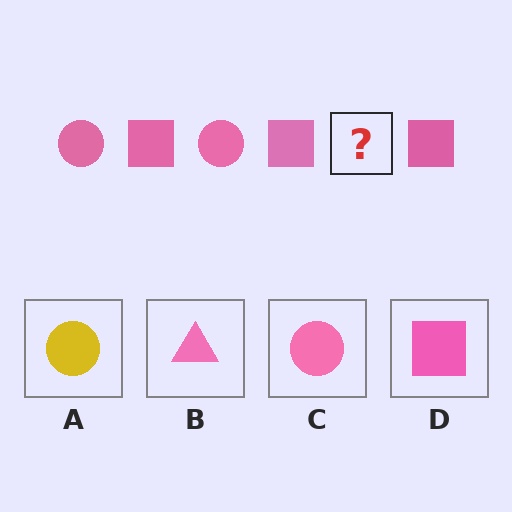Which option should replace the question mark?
Option C.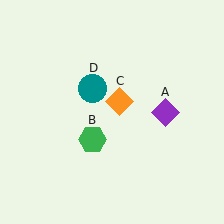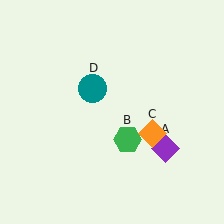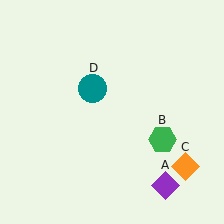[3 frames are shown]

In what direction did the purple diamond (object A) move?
The purple diamond (object A) moved down.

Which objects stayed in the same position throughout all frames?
Teal circle (object D) remained stationary.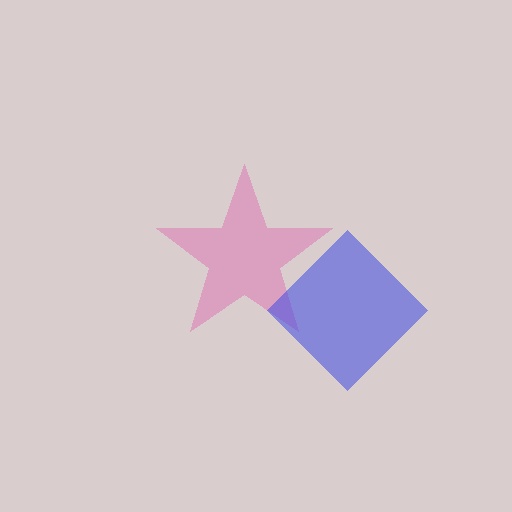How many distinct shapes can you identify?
There are 2 distinct shapes: a pink star, a blue diamond.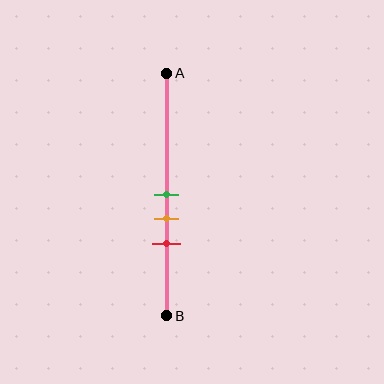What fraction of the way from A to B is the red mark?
The red mark is approximately 70% (0.7) of the way from A to B.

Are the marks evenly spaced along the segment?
Yes, the marks are approximately evenly spaced.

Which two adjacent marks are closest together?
The green and orange marks are the closest adjacent pair.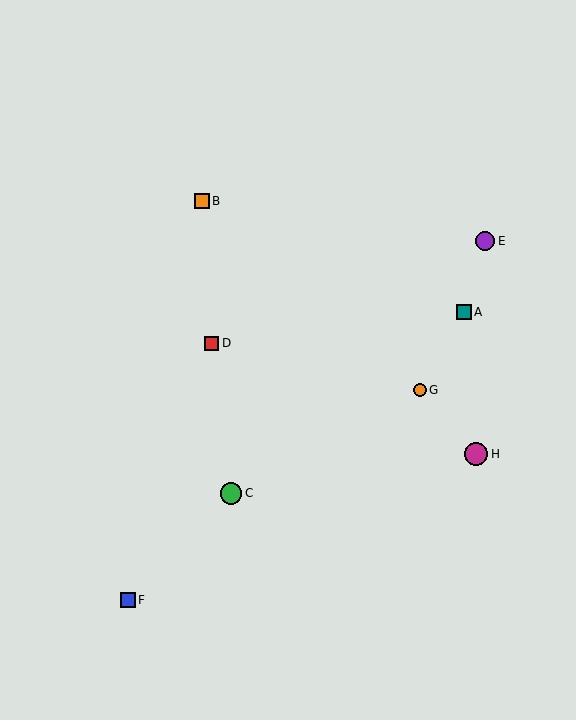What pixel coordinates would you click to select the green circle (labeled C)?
Click at (231, 493) to select the green circle C.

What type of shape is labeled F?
Shape F is a blue square.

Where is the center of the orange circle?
The center of the orange circle is at (420, 390).